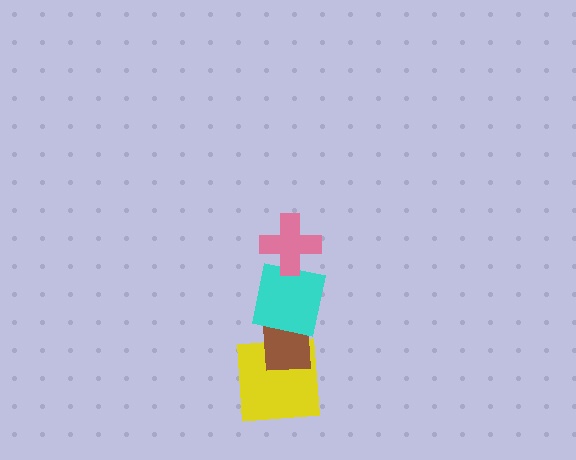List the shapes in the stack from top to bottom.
From top to bottom: the pink cross, the cyan square, the brown rectangle, the yellow square.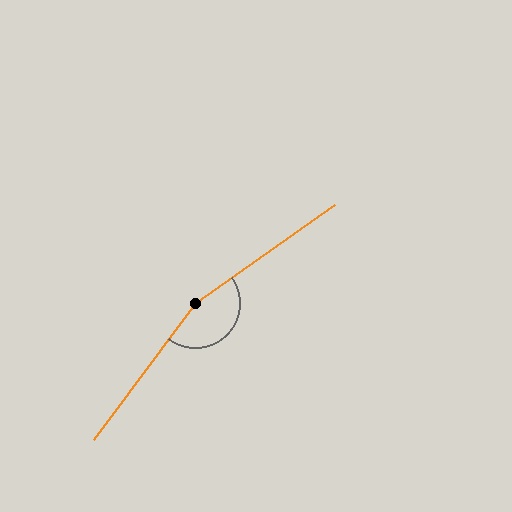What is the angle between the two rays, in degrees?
Approximately 162 degrees.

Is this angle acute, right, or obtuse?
It is obtuse.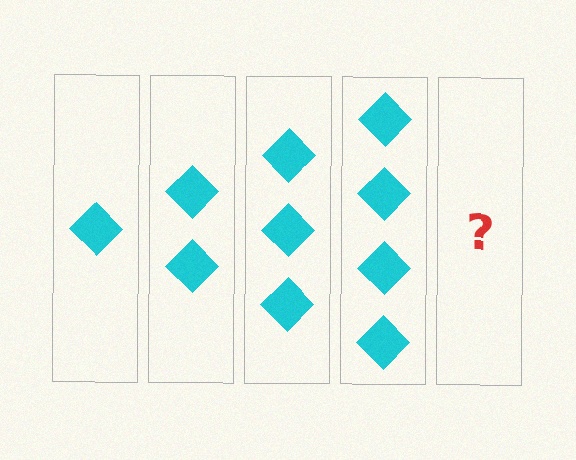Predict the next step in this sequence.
The next step is 5 diamonds.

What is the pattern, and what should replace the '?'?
The pattern is that each step adds one more diamond. The '?' should be 5 diamonds.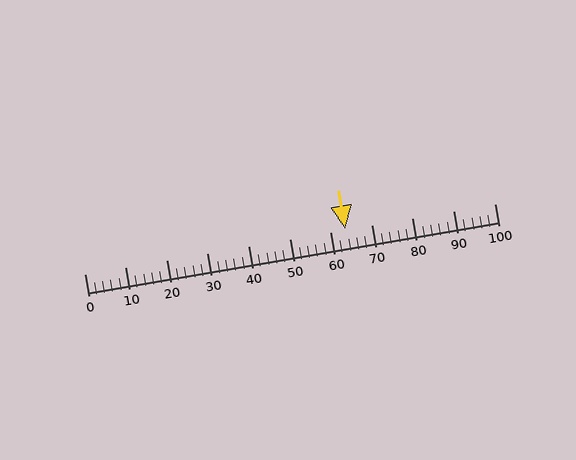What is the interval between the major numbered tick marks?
The major tick marks are spaced 10 units apart.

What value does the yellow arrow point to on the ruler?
The yellow arrow points to approximately 64.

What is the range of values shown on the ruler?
The ruler shows values from 0 to 100.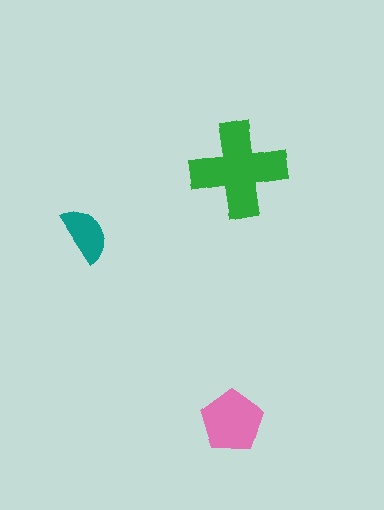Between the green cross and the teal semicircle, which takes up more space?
The green cross.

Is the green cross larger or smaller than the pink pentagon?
Larger.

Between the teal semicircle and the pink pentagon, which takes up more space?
The pink pentagon.